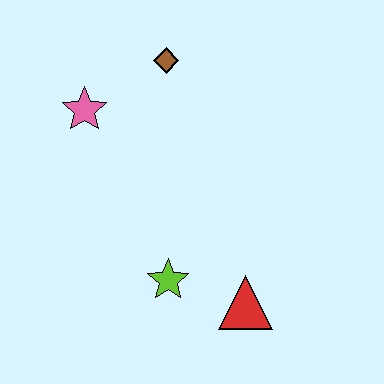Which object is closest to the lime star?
The red triangle is closest to the lime star.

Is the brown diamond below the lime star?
No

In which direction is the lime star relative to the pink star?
The lime star is below the pink star.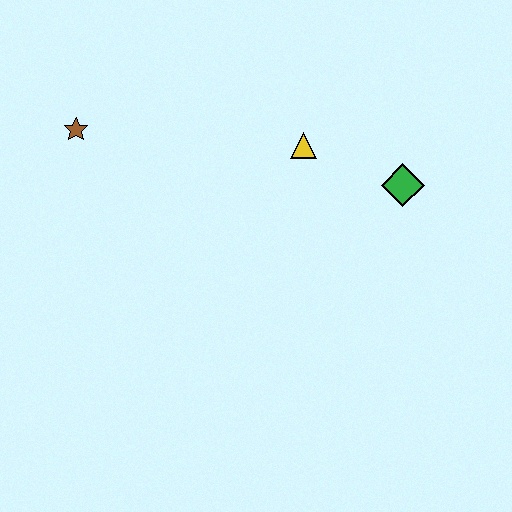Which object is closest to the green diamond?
The yellow triangle is closest to the green diamond.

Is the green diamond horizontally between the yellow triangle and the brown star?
No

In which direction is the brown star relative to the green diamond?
The brown star is to the left of the green diamond.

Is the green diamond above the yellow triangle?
No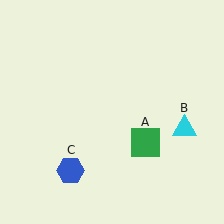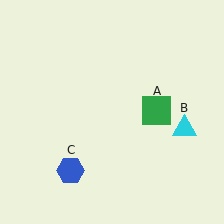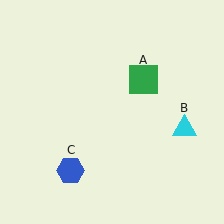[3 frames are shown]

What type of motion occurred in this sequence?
The green square (object A) rotated counterclockwise around the center of the scene.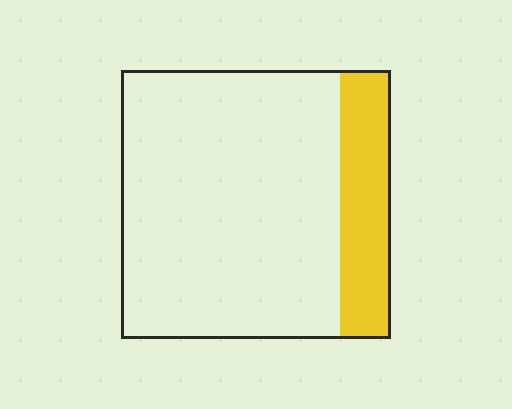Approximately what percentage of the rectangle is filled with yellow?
Approximately 20%.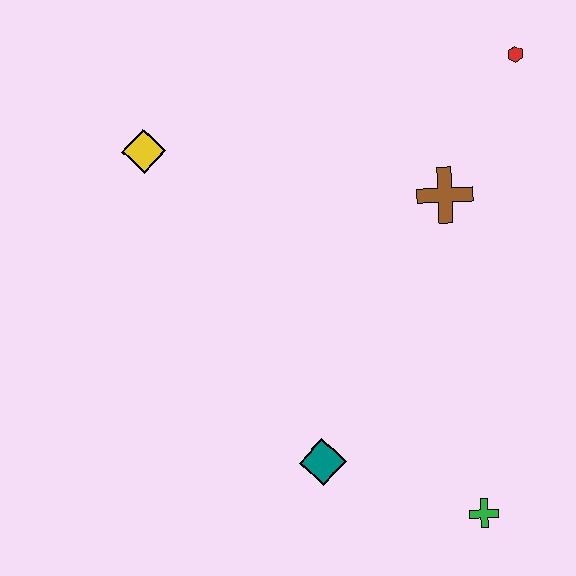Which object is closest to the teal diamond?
The green cross is closest to the teal diamond.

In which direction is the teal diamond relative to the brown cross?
The teal diamond is below the brown cross.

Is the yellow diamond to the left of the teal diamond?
Yes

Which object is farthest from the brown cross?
The green cross is farthest from the brown cross.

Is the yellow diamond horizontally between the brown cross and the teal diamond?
No